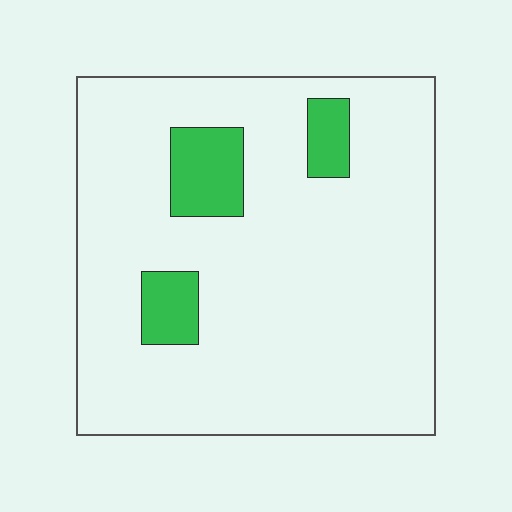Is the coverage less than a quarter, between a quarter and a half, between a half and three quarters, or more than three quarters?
Less than a quarter.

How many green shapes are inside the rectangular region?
3.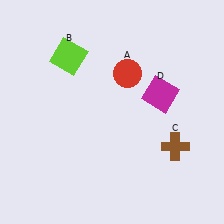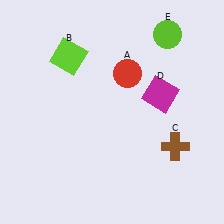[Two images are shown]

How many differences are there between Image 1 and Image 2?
There is 1 difference between the two images.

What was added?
A lime circle (E) was added in Image 2.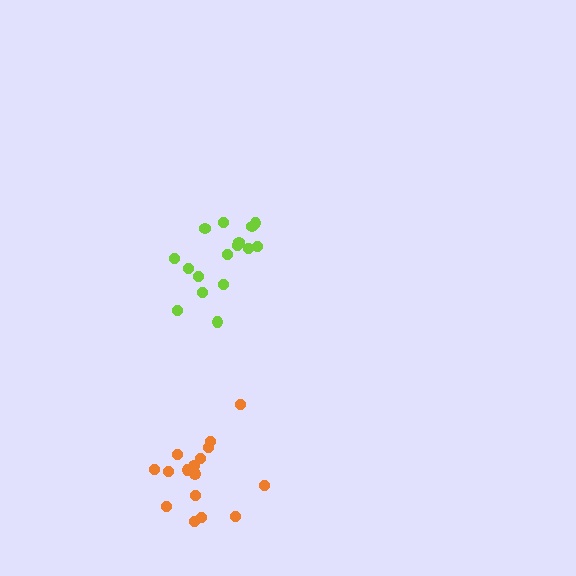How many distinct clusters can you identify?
There are 2 distinct clusters.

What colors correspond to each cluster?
The clusters are colored: orange, lime.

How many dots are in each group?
Group 1: 16 dots, Group 2: 16 dots (32 total).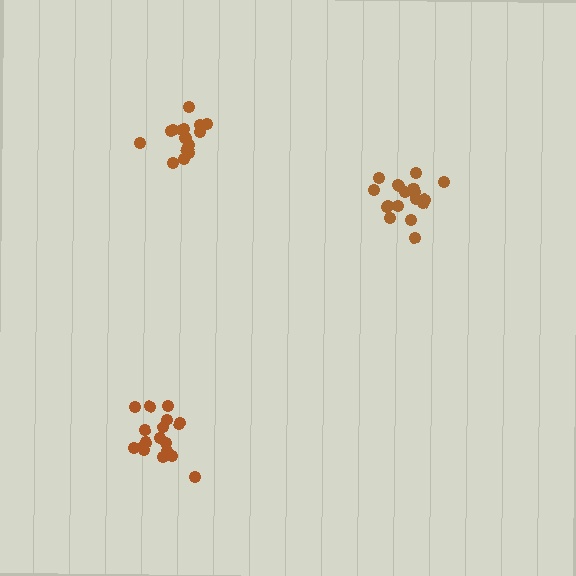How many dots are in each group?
Group 1: 15 dots, Group 2: 18 dots, Group 3: 17 dots (50 total).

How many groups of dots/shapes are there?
There are 3 groups.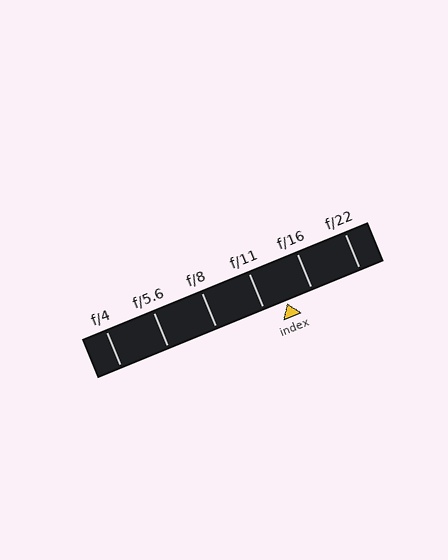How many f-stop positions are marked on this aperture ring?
There are 6 f-stop positions marked.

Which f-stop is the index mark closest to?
The index mark is closest to f/11.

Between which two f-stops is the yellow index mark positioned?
The index mark is between f/11 and f/16.